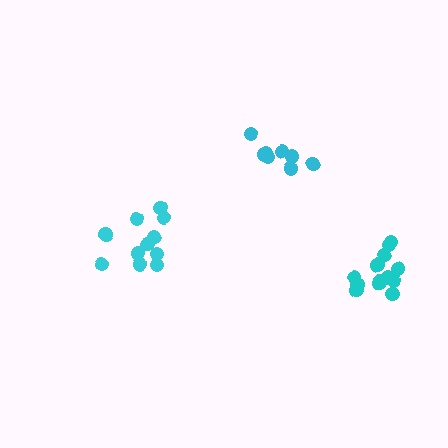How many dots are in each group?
Group 1: 8 dots, Group 2: 11 dots, Group 3: 13 dots (32 total).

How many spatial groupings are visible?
There are 3 spatial groupings.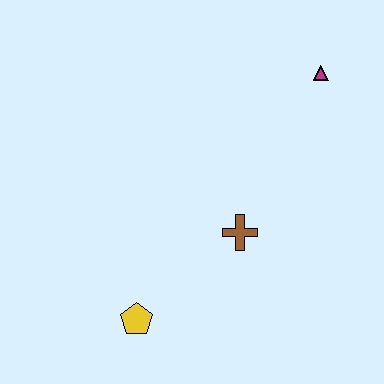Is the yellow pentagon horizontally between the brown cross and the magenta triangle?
No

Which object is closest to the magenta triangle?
The brown cross is closest to the magenta triangle.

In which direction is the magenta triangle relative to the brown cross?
The magenta triangle is above the brown cross.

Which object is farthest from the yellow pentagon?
The magenta triangle is farthest from the yellow pentagon.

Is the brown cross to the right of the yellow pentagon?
Yes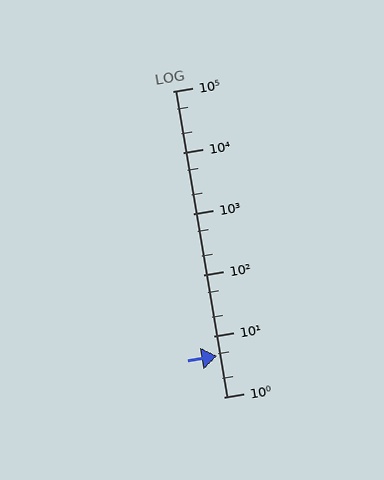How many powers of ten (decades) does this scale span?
The scale spans 5 decades, from 1 to 100000.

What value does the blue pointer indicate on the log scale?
The pointer indicates approximately 4.6.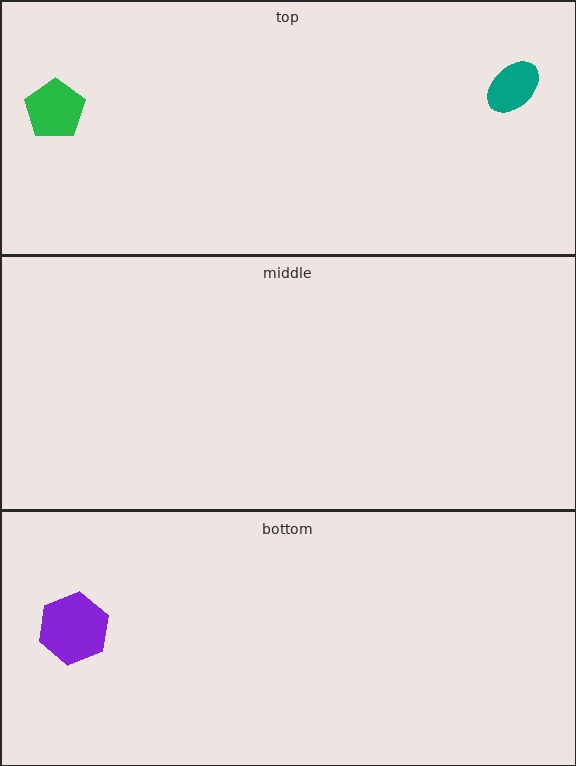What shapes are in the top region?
The teal ellipse, the green pentagon.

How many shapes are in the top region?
2.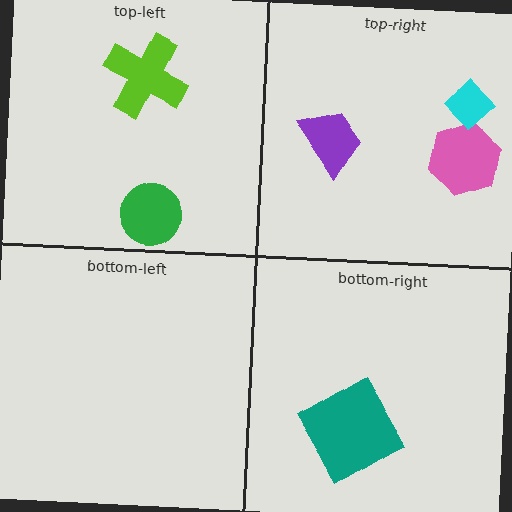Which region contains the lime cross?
The top-left region.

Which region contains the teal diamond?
The bottom-right region.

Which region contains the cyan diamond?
The top-right region.